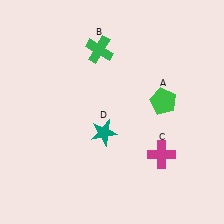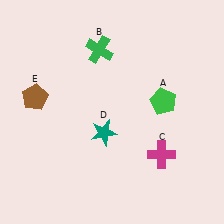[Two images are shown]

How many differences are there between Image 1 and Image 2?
There is 1 difference between the two images.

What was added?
A brown pentagon (E) was added in Image 2.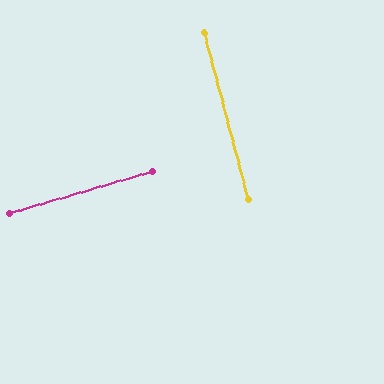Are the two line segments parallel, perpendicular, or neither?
Perpendicular — they meet at approximately 89°.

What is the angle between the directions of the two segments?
Approximately 89 degrees.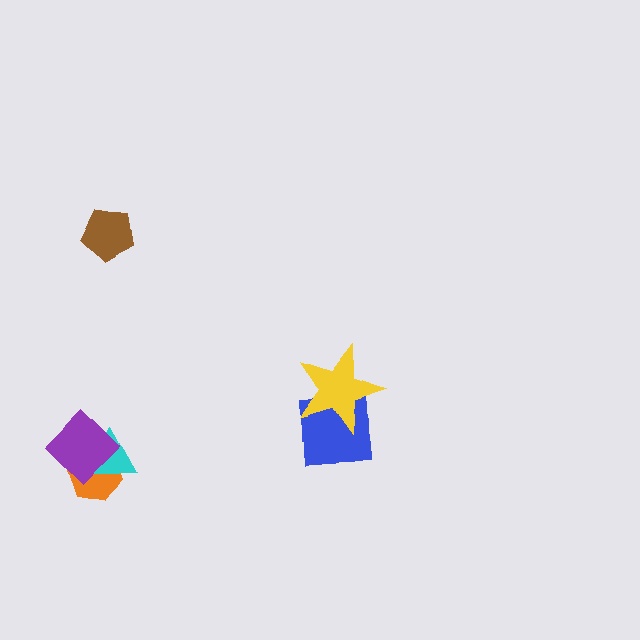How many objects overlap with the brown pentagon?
0 objects overlap with the brown pentagon.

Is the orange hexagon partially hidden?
Yes, it is partially covered by another shape.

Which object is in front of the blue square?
The yellow star is in front of the blue square.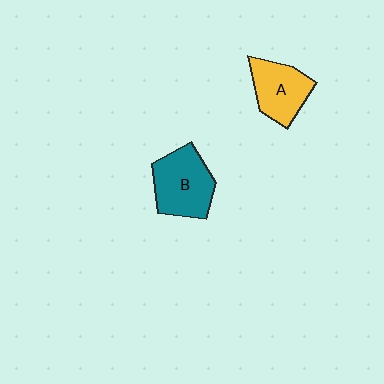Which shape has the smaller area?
Shape A (yellow).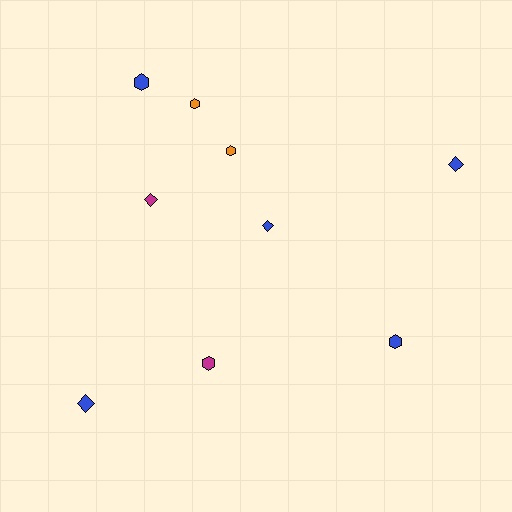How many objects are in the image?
There are 9 objects.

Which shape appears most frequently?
Hexagon, with 5 objects.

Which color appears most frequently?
Blue, with 5 objects.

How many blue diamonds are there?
There are 3 blue diamonds.